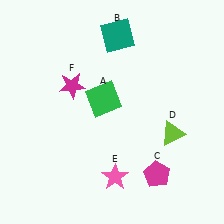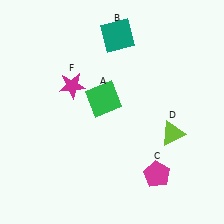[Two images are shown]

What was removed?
The pink star (E) was removed in Image 2.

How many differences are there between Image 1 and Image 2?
There is 1 difference between the two images.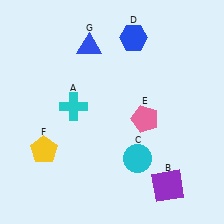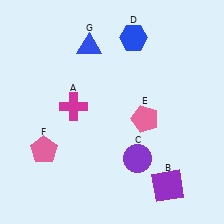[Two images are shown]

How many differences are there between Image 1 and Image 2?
There are 3 differences between the two images.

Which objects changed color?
A changed from cyan to magenta. C changed from cyan to purple. F changed from yellow to pink.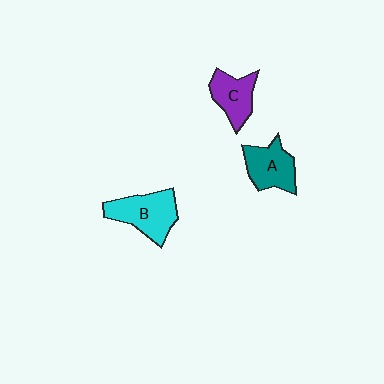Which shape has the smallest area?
Shape C (purple).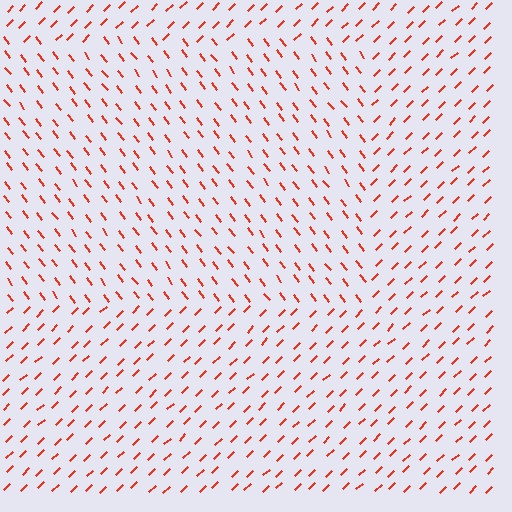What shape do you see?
I see a rectangle.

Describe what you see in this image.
The image is filled with small red line segments. A rectangle region in the image has lines oriented differently from the surrounding lines, creating a visible texture boundary.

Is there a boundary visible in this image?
Yes, there is a texture boundary formed by a change in line orientation.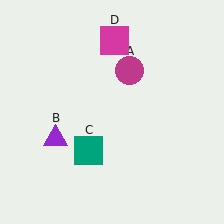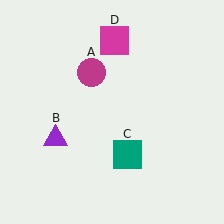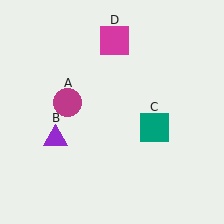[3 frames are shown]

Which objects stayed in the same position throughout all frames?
Purple triangle (object B) and magenta square (object D) remained stationary.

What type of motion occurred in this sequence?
The magenta circle (object A), teal square (object C) rotated counterclockwise around the center of the scene.